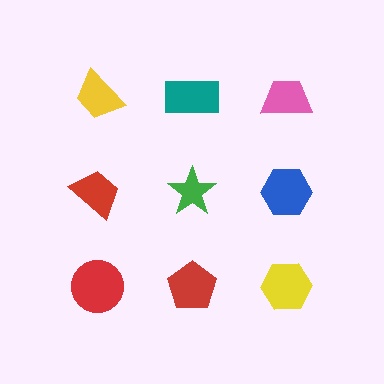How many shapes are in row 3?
3 shapes.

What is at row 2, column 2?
A green star.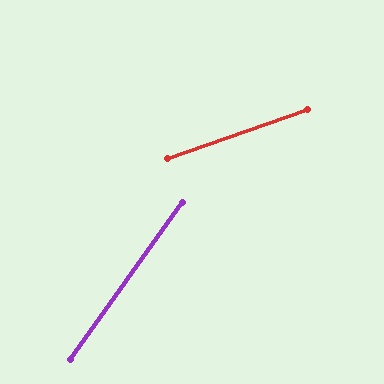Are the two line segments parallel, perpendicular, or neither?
Neither parallel nor perpendicular — they differ by about 35°.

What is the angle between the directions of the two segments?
Approximately 35 degrees.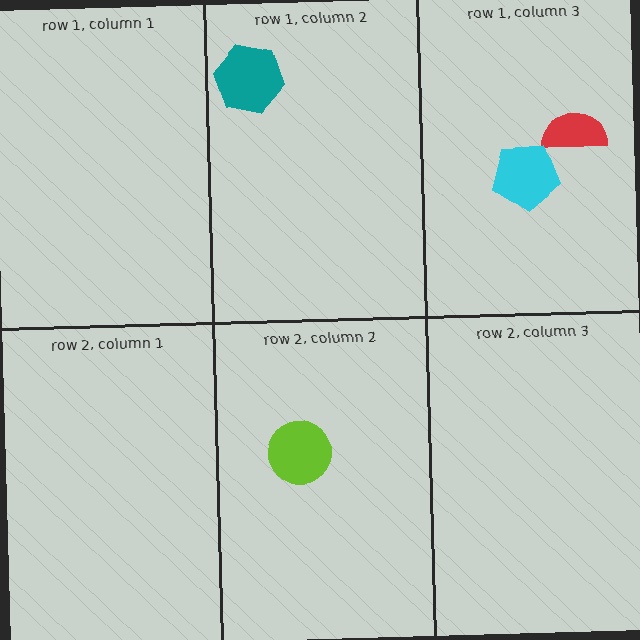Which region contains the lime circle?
The row 2, column 2 region.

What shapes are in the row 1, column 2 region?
The teal hexagon.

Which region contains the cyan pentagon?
The row 1, column 3 region.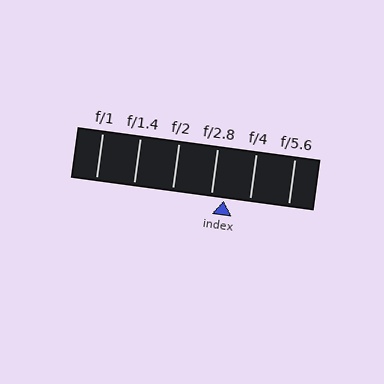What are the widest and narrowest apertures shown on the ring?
The widest aperture shown is f/1 and the narrowest is f/5.6.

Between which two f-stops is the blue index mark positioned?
The index mark is between f/2.8 and f/4.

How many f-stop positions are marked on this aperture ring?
There are 6 f-stop positions marked.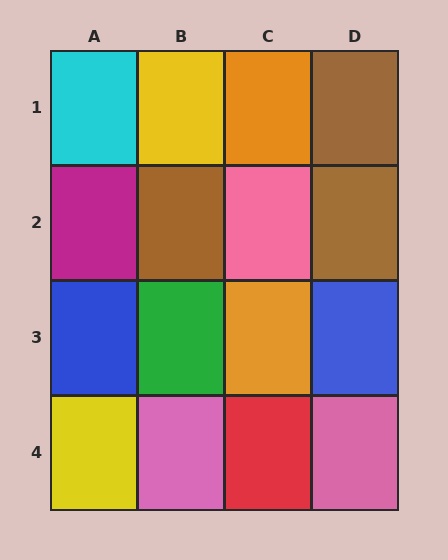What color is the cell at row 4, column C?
Red.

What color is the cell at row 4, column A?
Yellow.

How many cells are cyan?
1 cell is cyan.